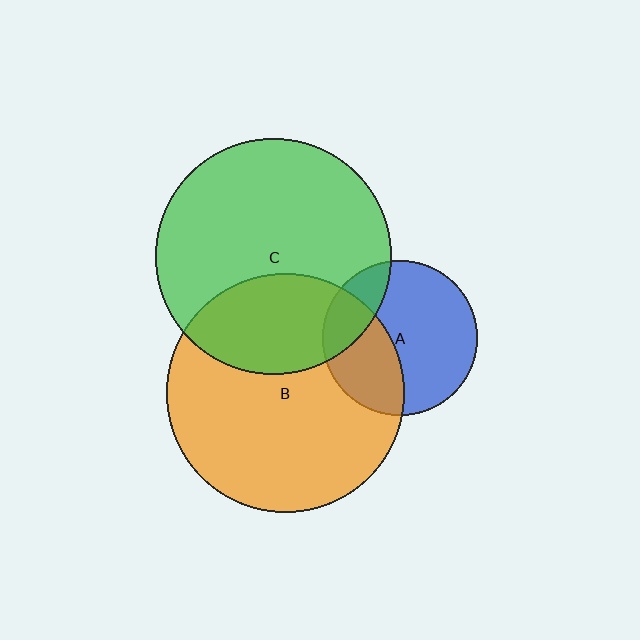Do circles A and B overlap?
Yes.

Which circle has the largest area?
Circle B (orange).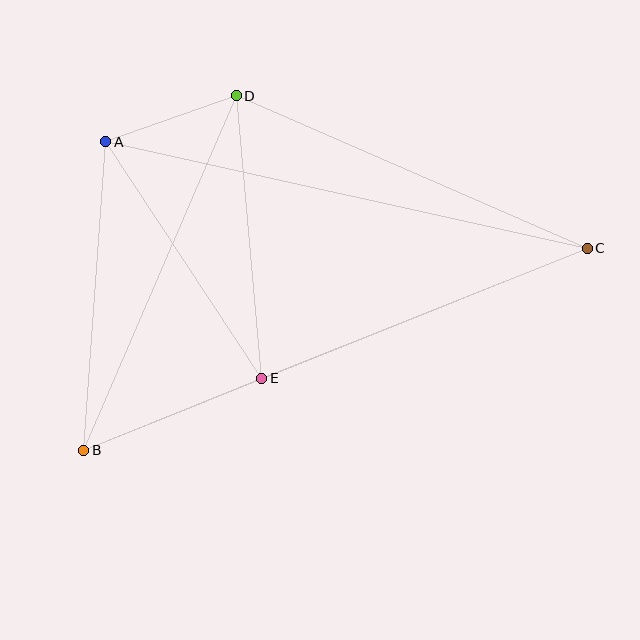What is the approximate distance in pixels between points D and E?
The distance between D and E is approximately 284 pixels.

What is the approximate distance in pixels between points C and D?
The distance between C and D is approximately 383 pixels.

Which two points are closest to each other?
Points A and D are closest to each other.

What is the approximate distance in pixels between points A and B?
The distance between A and B is approximately 309 pixels.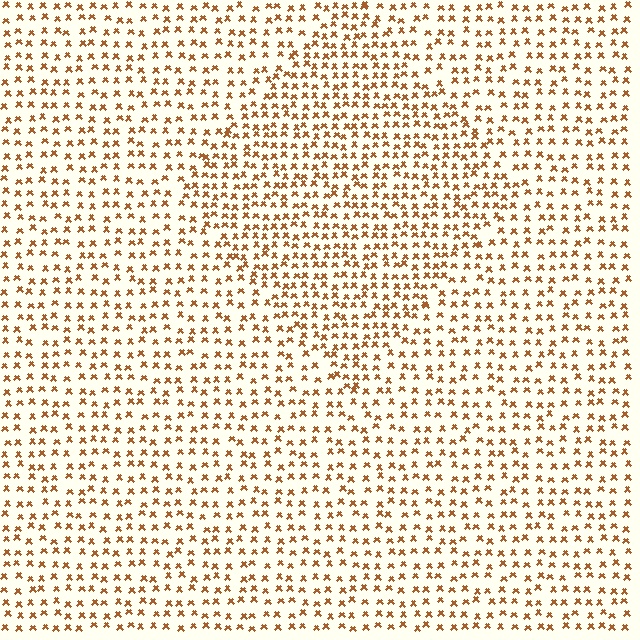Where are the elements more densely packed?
The elements are more densely packed inside the diamond boundary.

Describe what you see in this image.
The image contains small brown elements arranged at two different densities. A diamond-shaped region is visible where the elements are more densely packed than the surrounding area.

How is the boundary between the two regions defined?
The boundary is defined by a change in element density (approximately 1.5x ratio). All elements are the same color, size, and shape.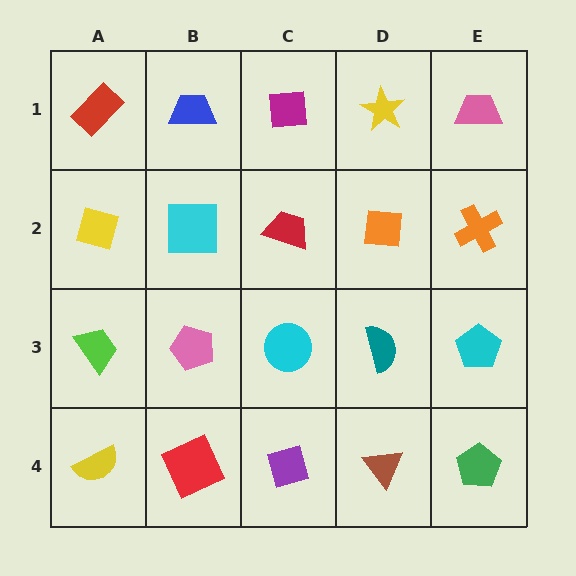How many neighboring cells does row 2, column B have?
4.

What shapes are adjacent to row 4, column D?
A teal semicircle (row 3, column D), a purple square (row 4, column C), a green pentagon (row 4, column E).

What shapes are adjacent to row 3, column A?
A yellow diamond (row 2, column A), a yellow semicircle (row 4, column A), a pink pentagon (row 3, column B).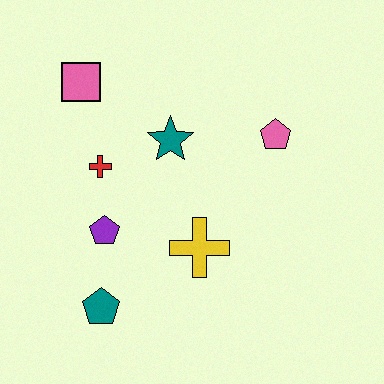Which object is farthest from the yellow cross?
The pink square is farthest from the yellow cross.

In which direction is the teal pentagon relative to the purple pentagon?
The teal pentagon is below the purple pentagon.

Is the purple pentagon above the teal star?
No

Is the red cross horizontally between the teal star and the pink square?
Yes